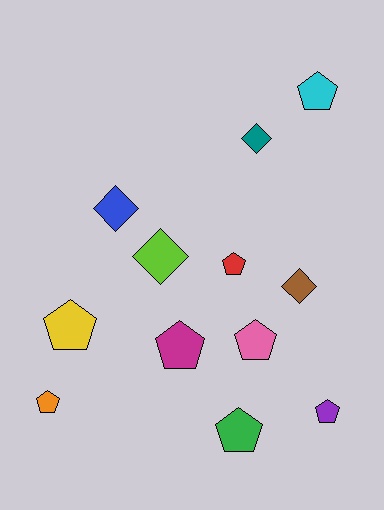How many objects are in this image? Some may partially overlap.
There are 12 objects.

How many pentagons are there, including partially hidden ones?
There are 8 pentagons.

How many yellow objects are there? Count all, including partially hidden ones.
There is 1 yellow object.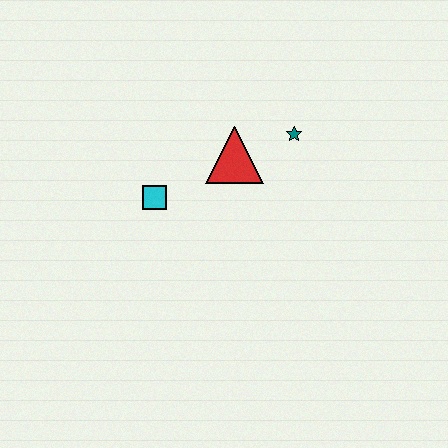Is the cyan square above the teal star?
No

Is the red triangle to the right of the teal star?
No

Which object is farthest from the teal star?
The cyan square is farthest from the teal star.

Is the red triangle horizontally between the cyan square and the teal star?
Yes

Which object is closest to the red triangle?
The teal star is closest to the red triangle.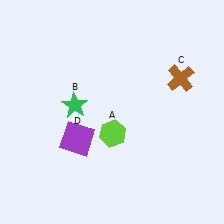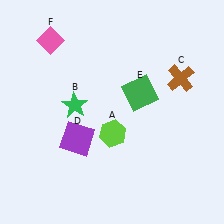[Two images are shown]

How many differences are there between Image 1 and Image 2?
There are 2 differences between the two images.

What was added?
A green square (E), a pink diamond (F) were added in Image 2.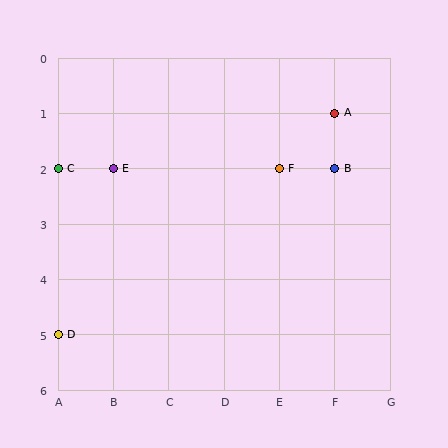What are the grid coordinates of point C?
Point C is at grid coordinates (A, 2).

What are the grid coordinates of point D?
Point D is at grid coordinates (A, 5).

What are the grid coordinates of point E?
Point E is at grid coordinates (B, 2).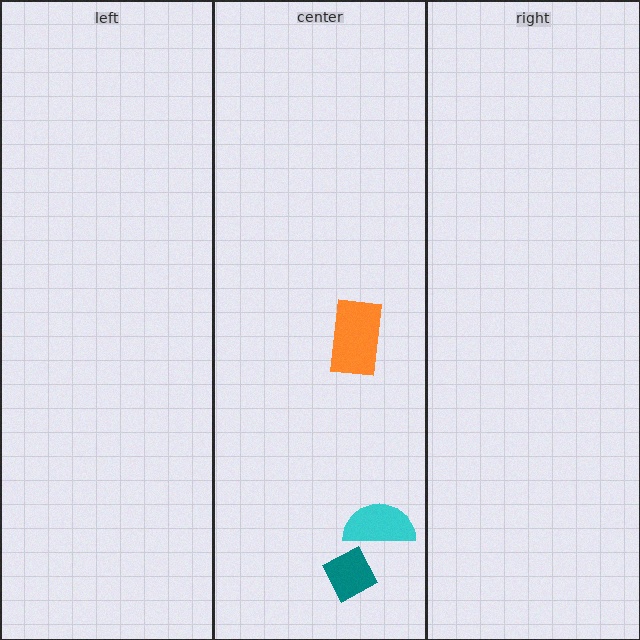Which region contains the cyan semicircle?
The center region.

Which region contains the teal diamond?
The center region.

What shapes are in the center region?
The teal diamond, the cyan semicircle, the orange rectangle.